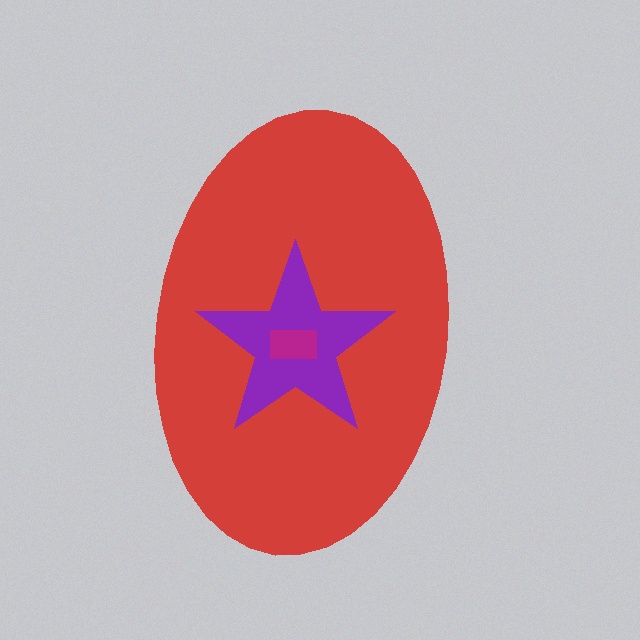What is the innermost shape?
The magenta rectangle.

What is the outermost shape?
The red ellipse.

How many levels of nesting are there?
3.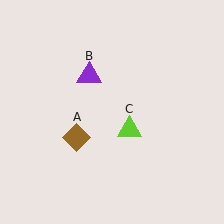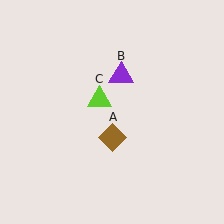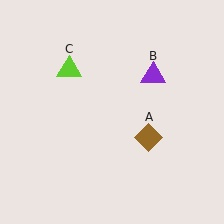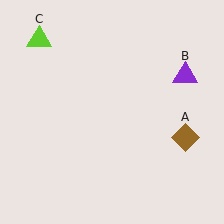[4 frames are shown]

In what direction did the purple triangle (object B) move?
The purple triangle (object B) moved right.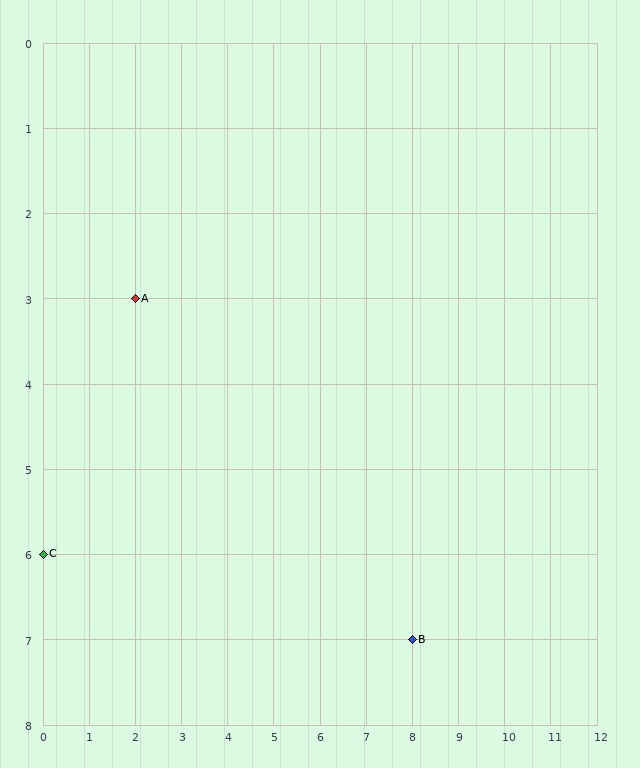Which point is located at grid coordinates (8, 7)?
Point B is at (8, 7).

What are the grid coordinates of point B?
Point B is at grid coordinates (8, 7).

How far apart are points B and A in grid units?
Points B and A are 6 columns and 4 rows apart (about 7.2 grid units diagonally).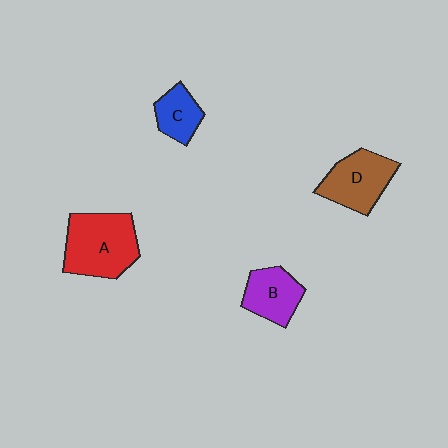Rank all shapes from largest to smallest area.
From largest to smallest: A (red), D (brown), B (purple), C (blue).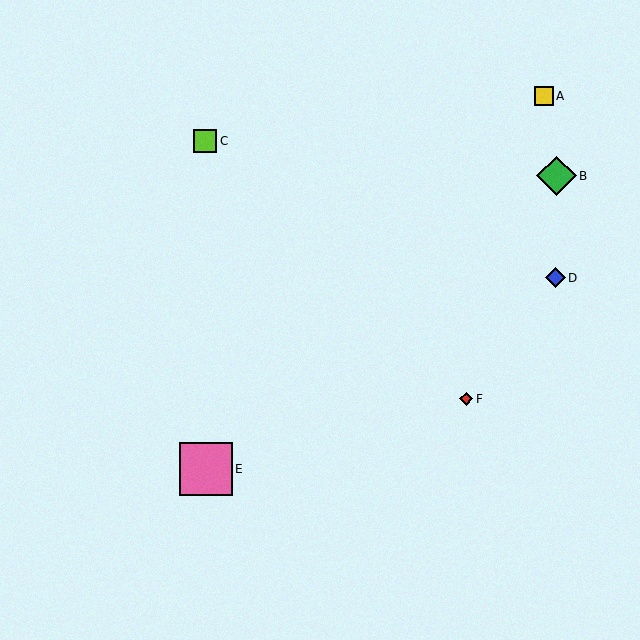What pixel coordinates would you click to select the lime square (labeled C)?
Click at (205, 141) to select the lime square C.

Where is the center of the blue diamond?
The center of the blue diamond is at (555, 278).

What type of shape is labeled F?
Shape F is a red diamond.